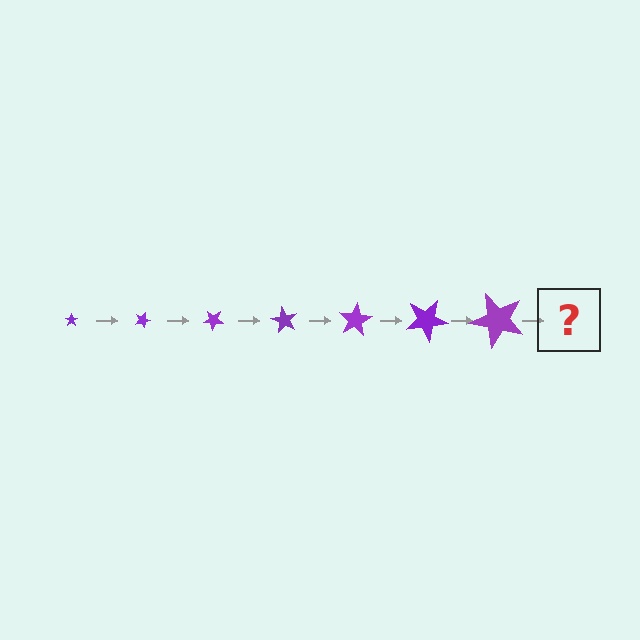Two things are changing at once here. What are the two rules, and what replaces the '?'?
The two rules are that the star grows larger each step and it rotates 20 degrees each step. The '?' should be a star, larger than the previous one and rotated 140 degrees from the start.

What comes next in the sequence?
The next element should be a star, larger than the previous one and rotated 140 degrees from the start.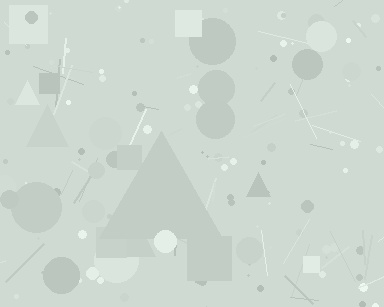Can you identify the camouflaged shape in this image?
The camouflaged shape is a triangle.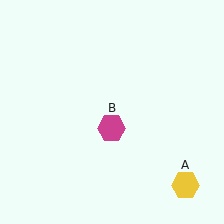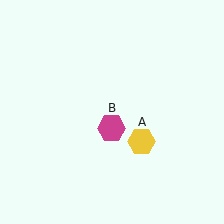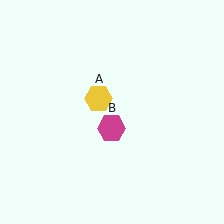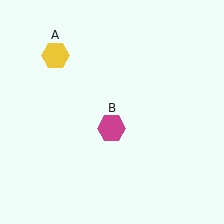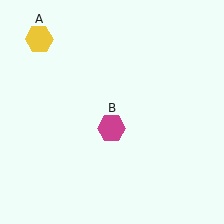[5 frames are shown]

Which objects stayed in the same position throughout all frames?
Magenta hexagon (object B) remained stationary.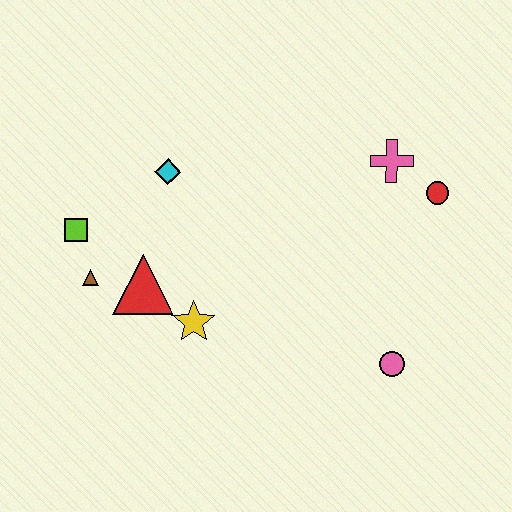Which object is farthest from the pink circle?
The lime square is farthest from the pink circle.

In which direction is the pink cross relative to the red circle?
The pink cross is to the left of the red circle.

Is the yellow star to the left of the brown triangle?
No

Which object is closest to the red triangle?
The brown triangle is closest to the red triangle.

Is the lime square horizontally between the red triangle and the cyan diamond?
No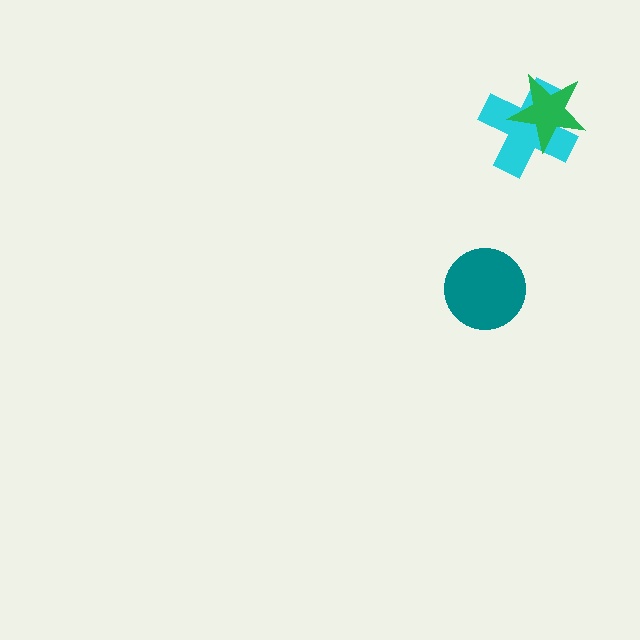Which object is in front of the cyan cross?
The green star is in front of the cyan cross.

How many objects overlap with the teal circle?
0 objects overlap with the teal circle.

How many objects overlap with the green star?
1 object overlaps with the green star.